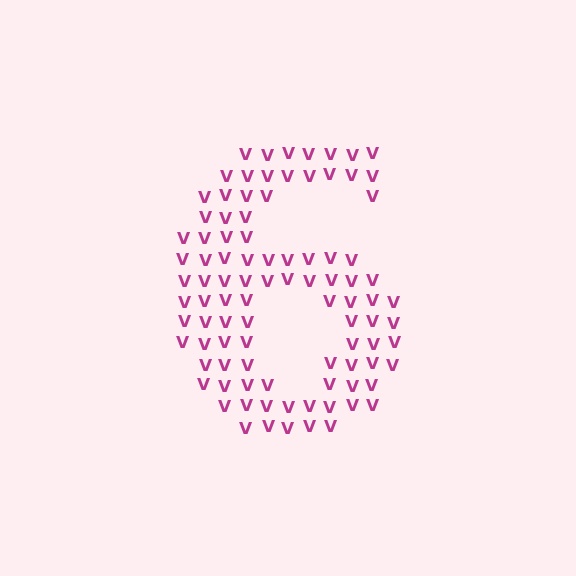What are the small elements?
The small elements are letter V's.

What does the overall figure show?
The overall figure shows the digit 6.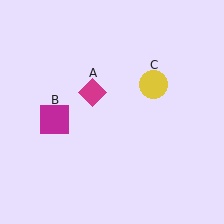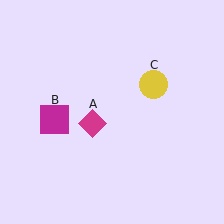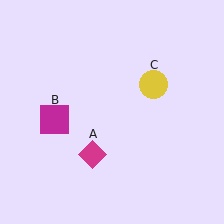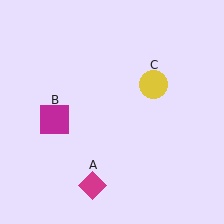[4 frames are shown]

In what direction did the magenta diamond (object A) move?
The magenta diamond (object A) moved down.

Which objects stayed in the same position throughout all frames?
Magenta square (object B) and yellow circle (object C) remained stationary.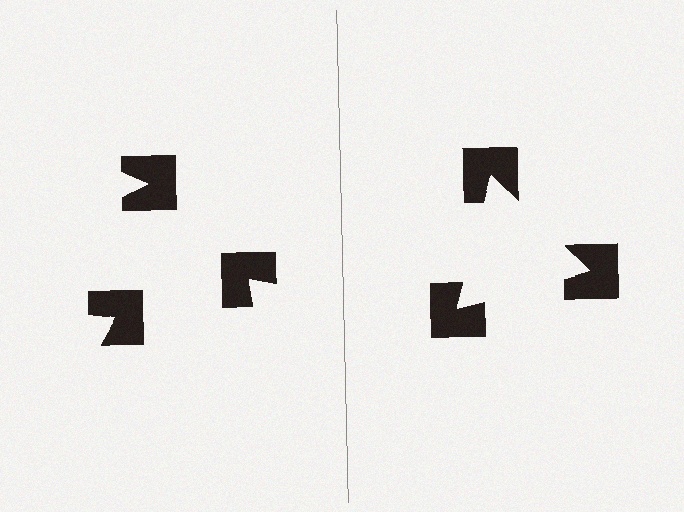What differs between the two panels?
The notched squares are positioned identically on both sides; only the wedge orientations differ. On the right they align to a triangle; on the left they are misaligned.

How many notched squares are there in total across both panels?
6 — 3 on each side.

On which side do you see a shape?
An illusory triangle appears on the right side. On the left side the wedge cuts are rotated, so no coherent shape forms.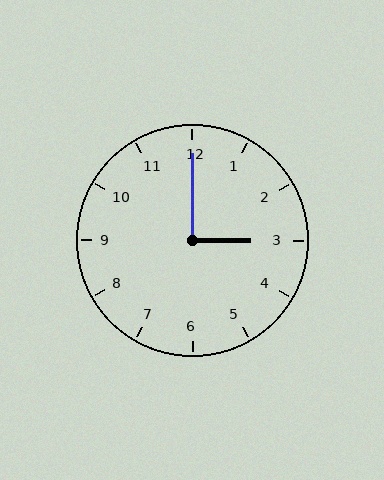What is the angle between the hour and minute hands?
Approximately 90 degrees.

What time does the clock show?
3:00.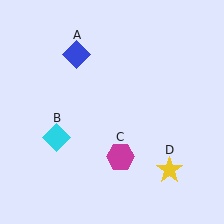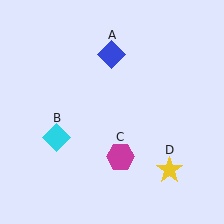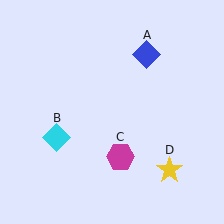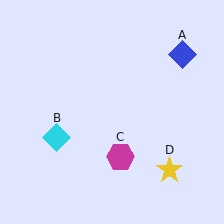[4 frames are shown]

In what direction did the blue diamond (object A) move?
The blue diamond (object A) moved right.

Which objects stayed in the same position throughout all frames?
Cyan diamond (object B) and magenta hexagon (object C) and yellow star (object D) remained stationary.